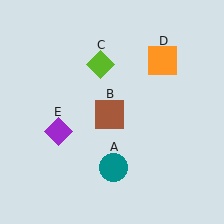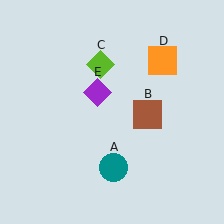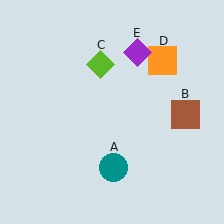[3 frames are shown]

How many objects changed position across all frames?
2 objects changed position: brown square (object B), purple diamond (object E).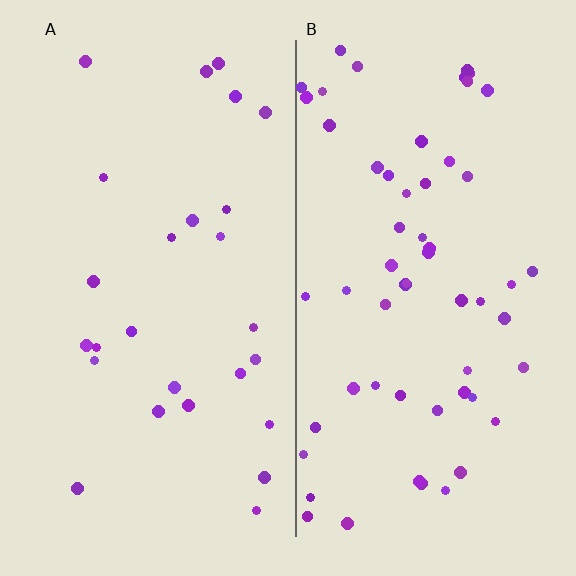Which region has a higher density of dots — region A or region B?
B (the right).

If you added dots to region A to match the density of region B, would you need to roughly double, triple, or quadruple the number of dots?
Approximately double.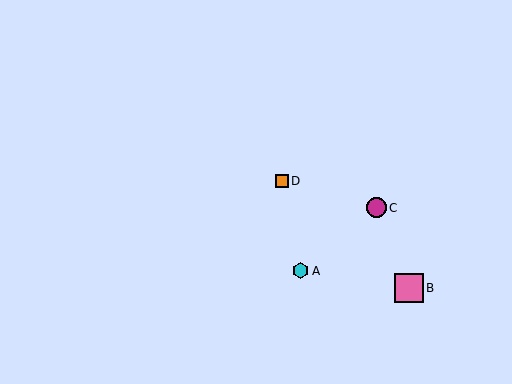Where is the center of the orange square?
The center of the orange square is at (282, 181).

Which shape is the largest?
The pink square (labeled B) is the largest.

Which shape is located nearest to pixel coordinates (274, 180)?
The orange square (labeled D) at (282, 181) is nearest to that location.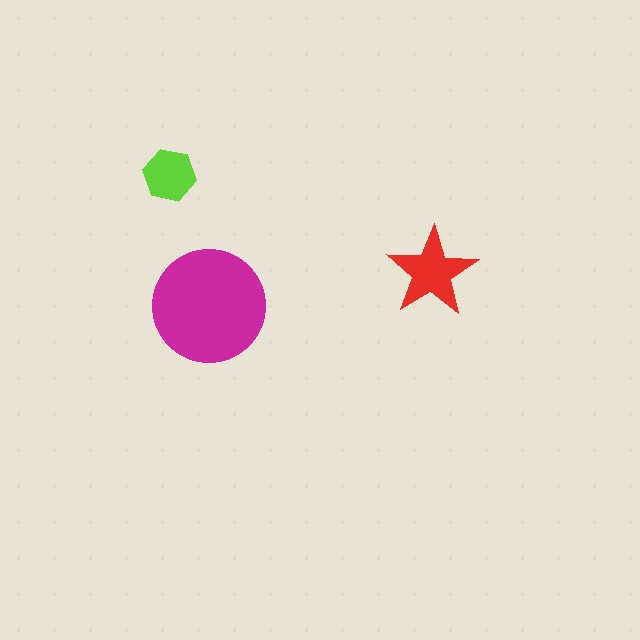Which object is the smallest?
The lime hexagon.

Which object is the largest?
The magenta circle.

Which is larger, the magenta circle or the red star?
The magenta circle.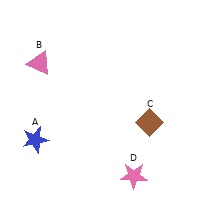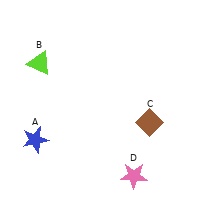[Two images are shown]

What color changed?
The triangle (B) changed from pink in Image 1 to lime in Image 2.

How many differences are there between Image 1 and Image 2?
There is 1 difference between the two images.